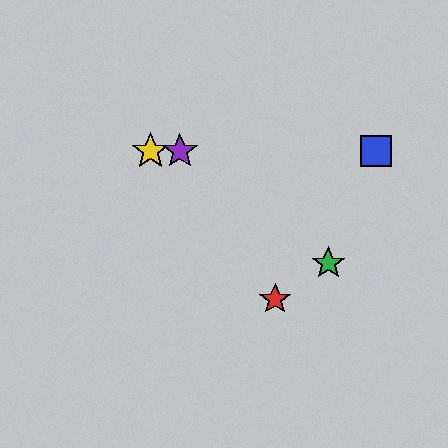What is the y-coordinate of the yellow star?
The yellow star is at y≈151.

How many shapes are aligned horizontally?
3 shapes (the blue square, the yellow star, the purple star) are aligned horizontally.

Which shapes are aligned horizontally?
The blue square, the yellow star, the purple star are aligned horizontally.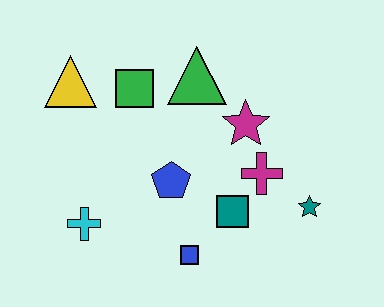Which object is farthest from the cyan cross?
The teal star is farthest from the cyan cross.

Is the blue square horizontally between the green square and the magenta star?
Yes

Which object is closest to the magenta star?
The magenta cross is closest to the magenta star.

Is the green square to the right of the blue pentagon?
No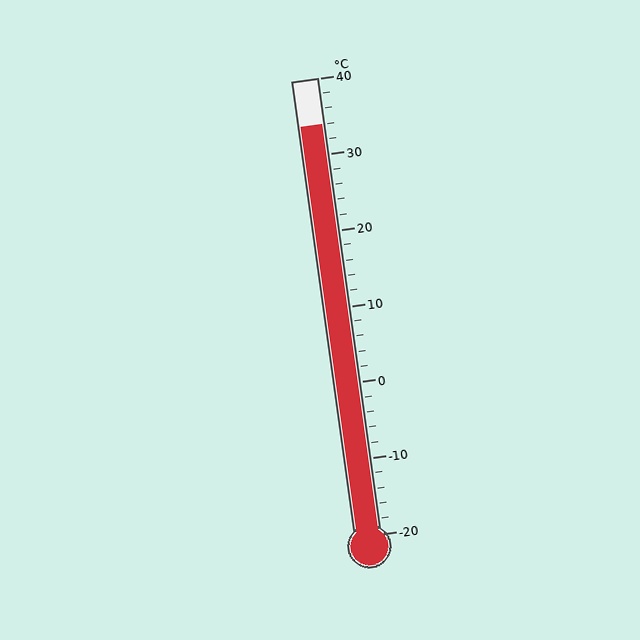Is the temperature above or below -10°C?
The temperature is above -10°C.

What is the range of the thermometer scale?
The thermometer scale ranges from -20°C to 40°C.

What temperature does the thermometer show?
The thermometer shows approximately 34°C.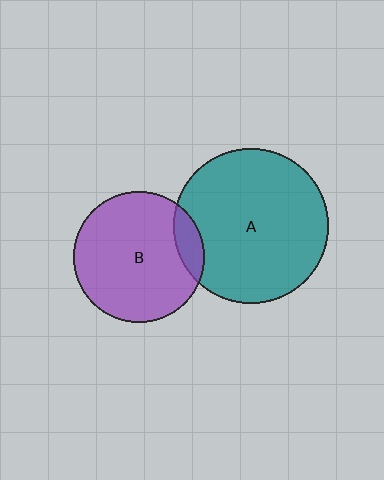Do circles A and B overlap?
Yes.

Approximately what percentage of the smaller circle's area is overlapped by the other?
Approximately 10%.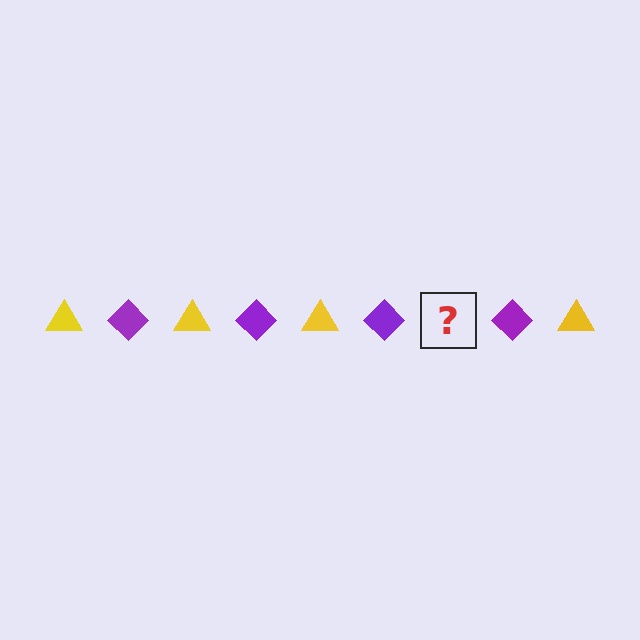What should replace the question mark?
The question mark should be replaced with a yellow triangle.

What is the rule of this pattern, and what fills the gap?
The rule is that the pattern alternates between yellow triangle and purple diamond. The gap should be filled with a yellow triangle.